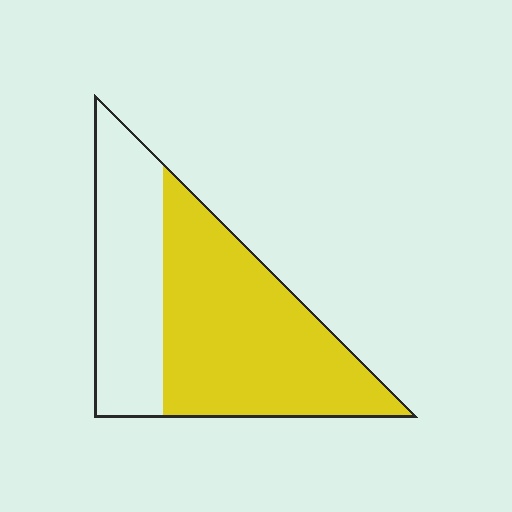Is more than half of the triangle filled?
Yes.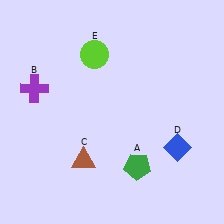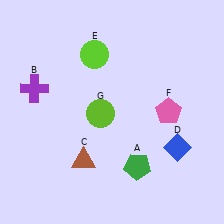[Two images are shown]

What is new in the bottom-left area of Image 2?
A lime circle (G) was added in the bottom-left area of Image 2.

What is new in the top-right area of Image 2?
A pink pentagon (F) was added in the top-right area of Image 2.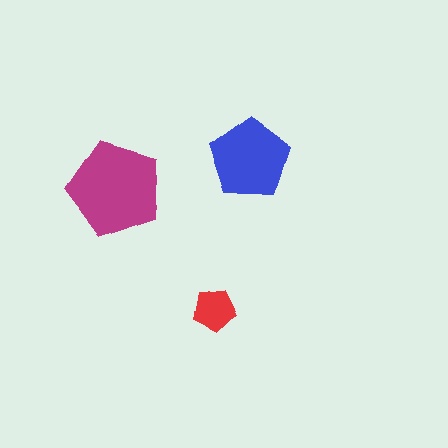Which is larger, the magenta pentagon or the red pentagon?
The magenta one.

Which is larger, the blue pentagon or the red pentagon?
The blue one.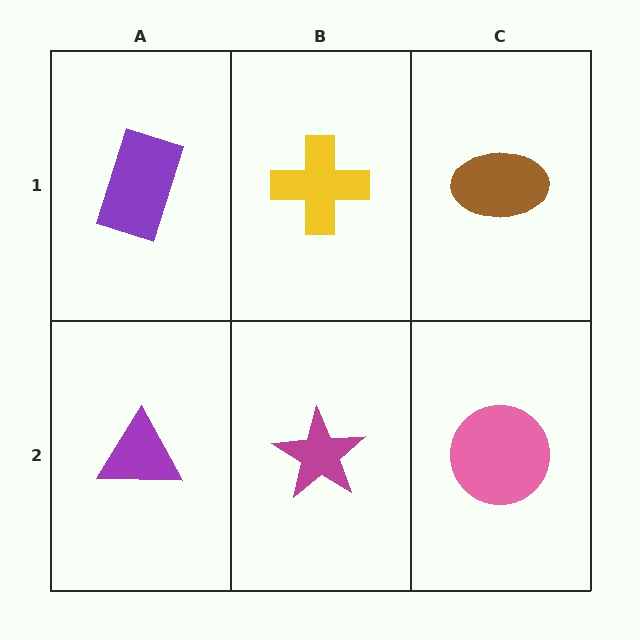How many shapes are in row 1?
3 shapes.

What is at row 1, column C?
A brown ellipse.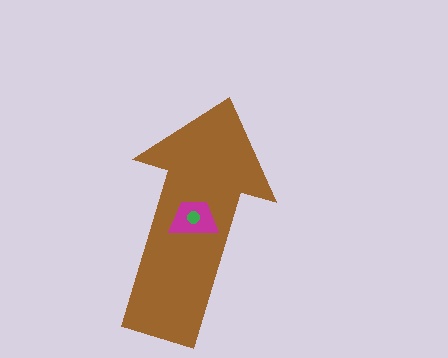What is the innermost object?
The green circle.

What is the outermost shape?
The brown arrow.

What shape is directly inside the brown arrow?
The magenta trapezoid.